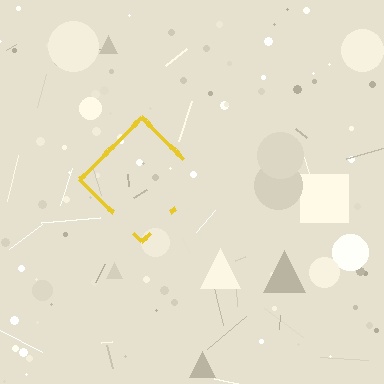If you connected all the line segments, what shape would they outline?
They would outline a diamond.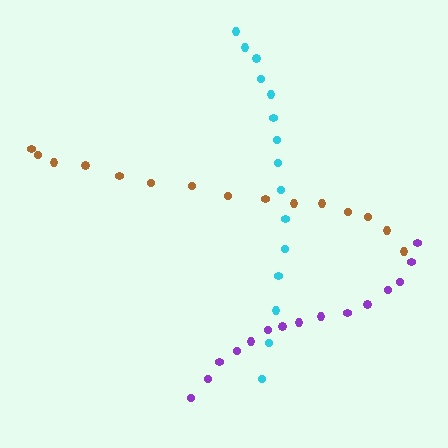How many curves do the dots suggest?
There are 3 distinct paths.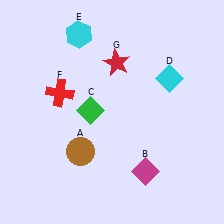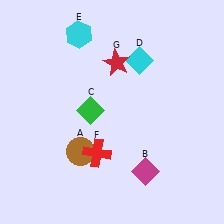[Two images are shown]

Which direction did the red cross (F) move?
The red cross (F) moved down.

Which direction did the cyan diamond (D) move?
The cyan diamond (D) moved left.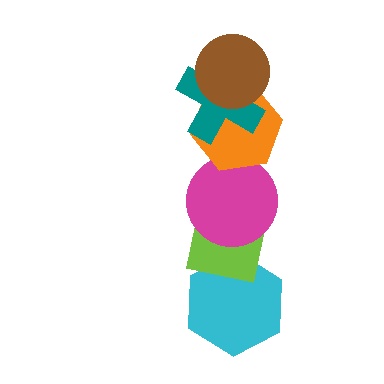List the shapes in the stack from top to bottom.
From top to bottom: the brown circle, the teal cross, the orange hexagon, the magenta circle, the lime square, the cyan hexagon.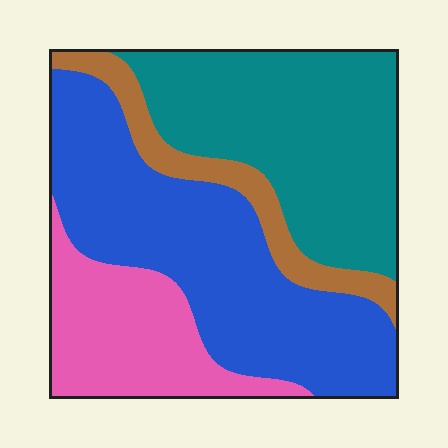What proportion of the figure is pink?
Pink takes up about one fifth (1/5) of the figure.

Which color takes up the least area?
Brown, at roughly 10%.